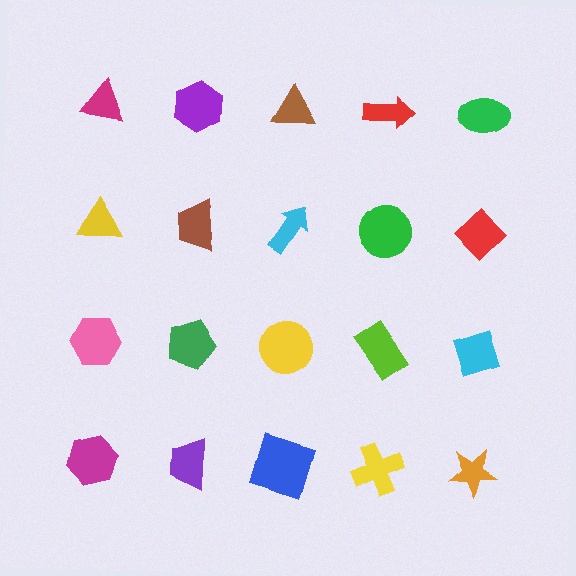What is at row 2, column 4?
A green circle.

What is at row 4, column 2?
A purple trapezoid.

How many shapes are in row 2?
5 shapes.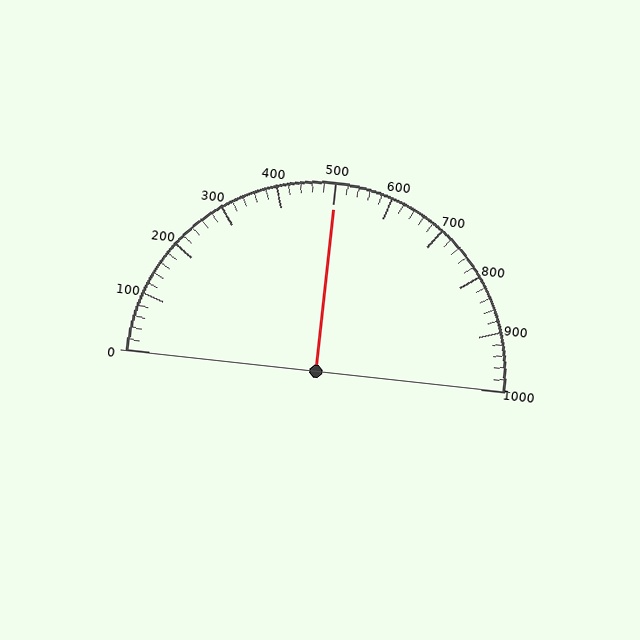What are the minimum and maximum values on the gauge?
The gauge ranges from 0 to 1000.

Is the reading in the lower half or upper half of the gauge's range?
The reading is in the upper half of the range (0 to 1000).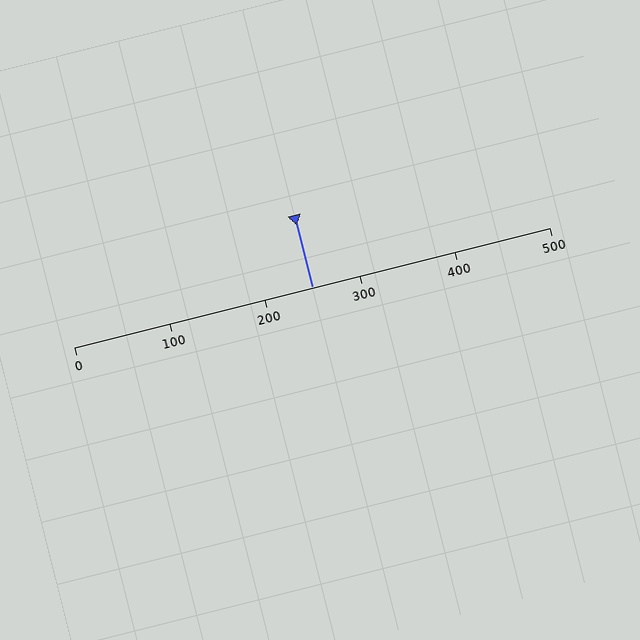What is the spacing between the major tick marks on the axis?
The major ticks are spaced 100 apart.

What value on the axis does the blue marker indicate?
The marker indicates approximately 250.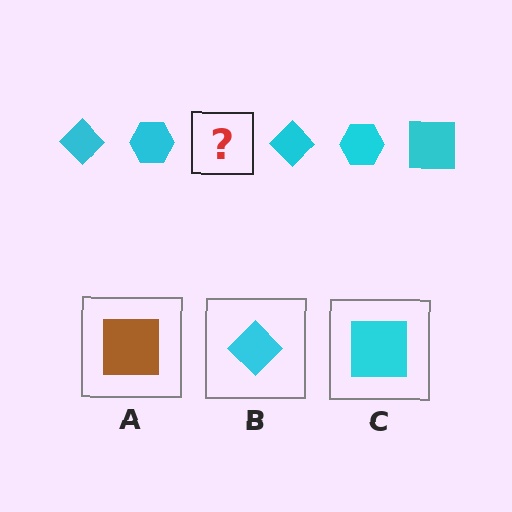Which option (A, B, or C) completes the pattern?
C.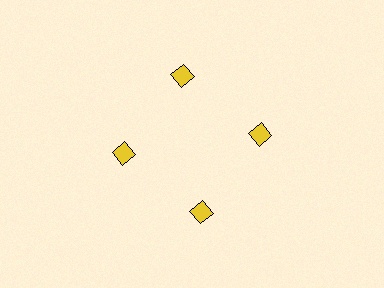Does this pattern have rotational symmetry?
Yes, this pattern has 4-fold rotational symmetry. It looks the same after rotating 90 degrees around the center.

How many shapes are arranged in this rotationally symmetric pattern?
There are 4 shapes, arranged in 4 groups of 1.